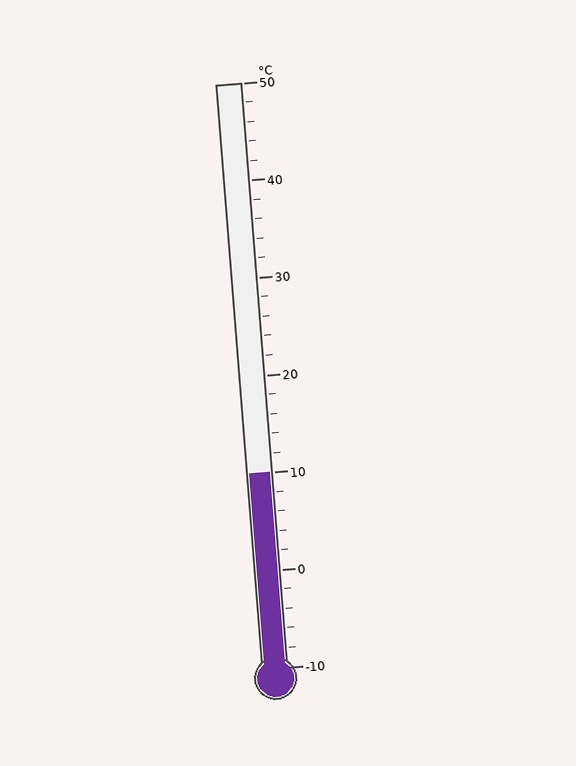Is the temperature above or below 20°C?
The temperature is below 20°C.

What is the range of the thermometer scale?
The thermometer scale ranges from -10°C to 50°C.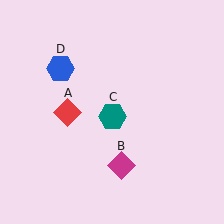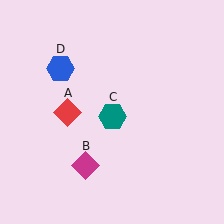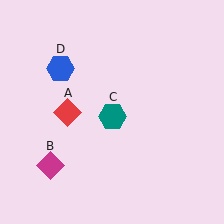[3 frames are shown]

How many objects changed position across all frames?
1 object changed position: magenta diamond (object B).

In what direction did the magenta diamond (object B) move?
The magenta diamond (object B) moved left.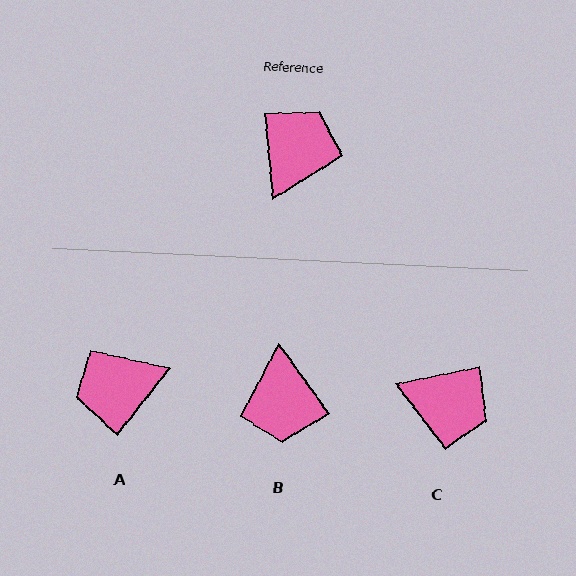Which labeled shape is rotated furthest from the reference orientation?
B, about 150 degrees away.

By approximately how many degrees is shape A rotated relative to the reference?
Approximately 136 degrees counter-clockwise.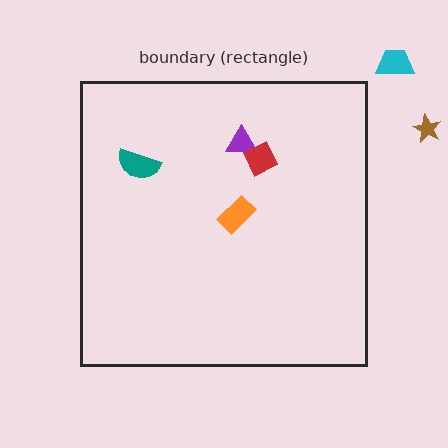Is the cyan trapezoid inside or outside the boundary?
Outside.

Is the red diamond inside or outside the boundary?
Inside.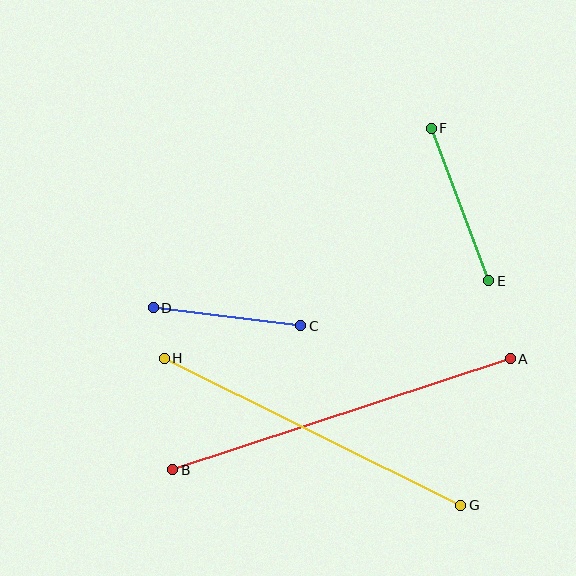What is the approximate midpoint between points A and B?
The midpoint is at approximately (341, 414) pixels.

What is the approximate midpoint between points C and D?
The midpoint is at approximately (227, 317) pixels.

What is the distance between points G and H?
The distance is approximately 331 pixels.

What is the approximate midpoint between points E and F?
The midpoint is at approximately (460, 205) pixels.